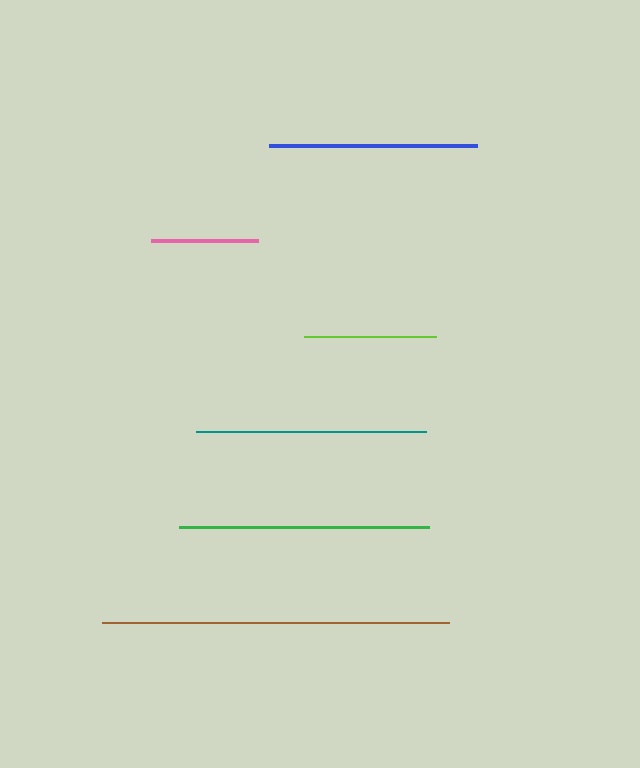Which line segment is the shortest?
The pink line is the shortest at approximately 107 pixels.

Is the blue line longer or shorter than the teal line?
The teal line is longer than the blue line.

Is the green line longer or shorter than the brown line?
The brown line is longer than the green line.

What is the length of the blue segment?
The blue segment is approximately 208 pixels long.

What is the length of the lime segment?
The lime segment is approximately 131 pixels long.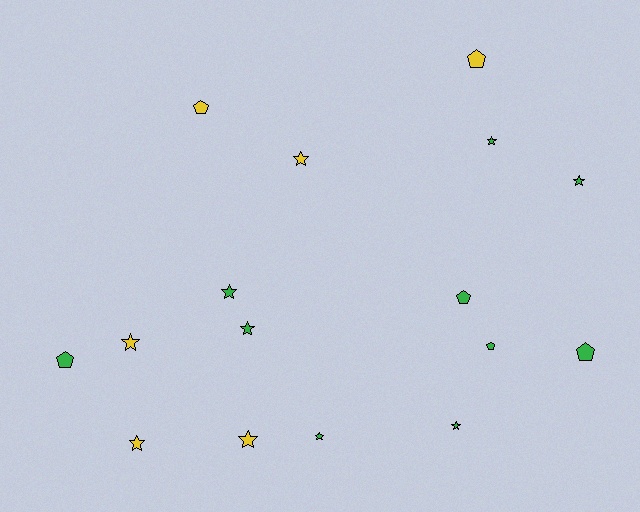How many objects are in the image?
There are 16 objects.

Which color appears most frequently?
Green, with 10 objects.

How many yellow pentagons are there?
There are 2 yellow pentagons.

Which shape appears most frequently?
Star, with 10 objects.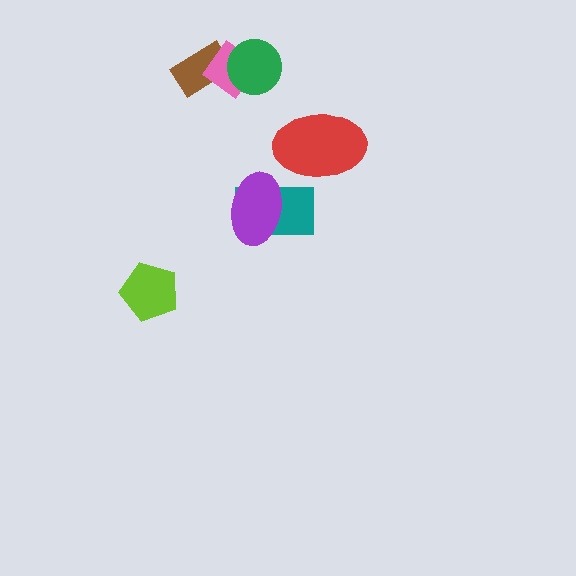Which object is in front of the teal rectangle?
The purple ellipse is in front of the teal rectangle.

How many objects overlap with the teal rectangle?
1 object overlaps with the teal rectangle.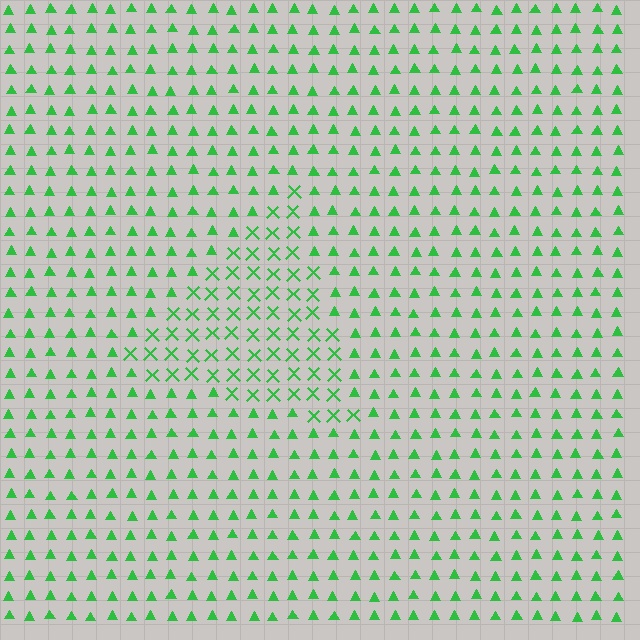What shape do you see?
I see a triangle.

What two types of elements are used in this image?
The image uses X marks inside the triangle region and triangles outside it.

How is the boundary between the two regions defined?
The boundary is defined by a change in element shape: X marks inside vs. triangles outside. All elements share the same color and spacing.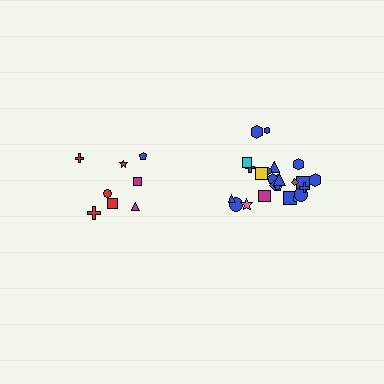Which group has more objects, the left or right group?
The right group.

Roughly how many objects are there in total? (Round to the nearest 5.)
Roughly 35 objects in total.